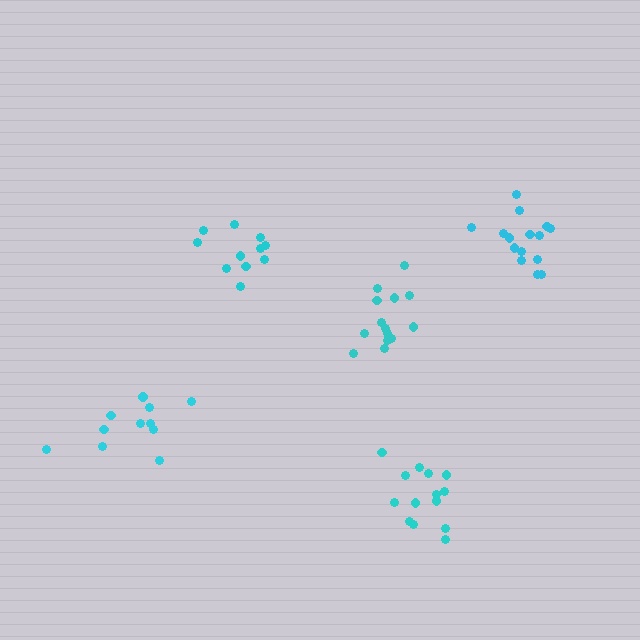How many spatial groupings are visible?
There are 5 spatial groupings.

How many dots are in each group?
Group 1: 14 dots, Group 2: 14 dots, Group 3: 11 dots, Group 4: 11 dots, Group 5: 15 dots (65 total).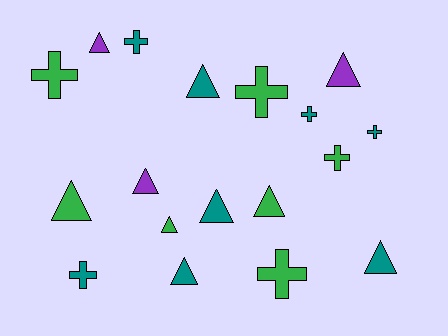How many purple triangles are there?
There are 3 purple triangles.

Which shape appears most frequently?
Triangle, with 10 objects.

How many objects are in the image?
There are 18 objects.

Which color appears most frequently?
Teal, with 8 objects.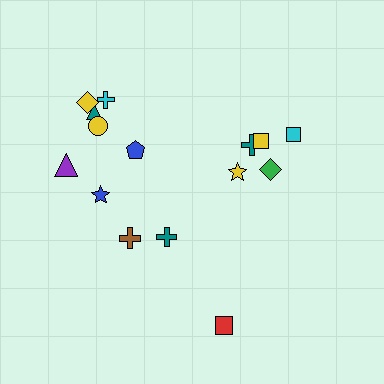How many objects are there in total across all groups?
There are 15 objects.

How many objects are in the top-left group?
There are 7 objects.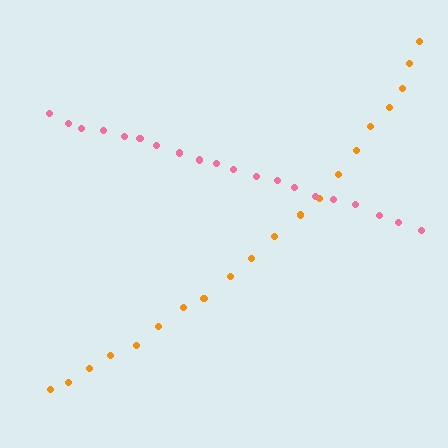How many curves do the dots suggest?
There are 2 distinct paths.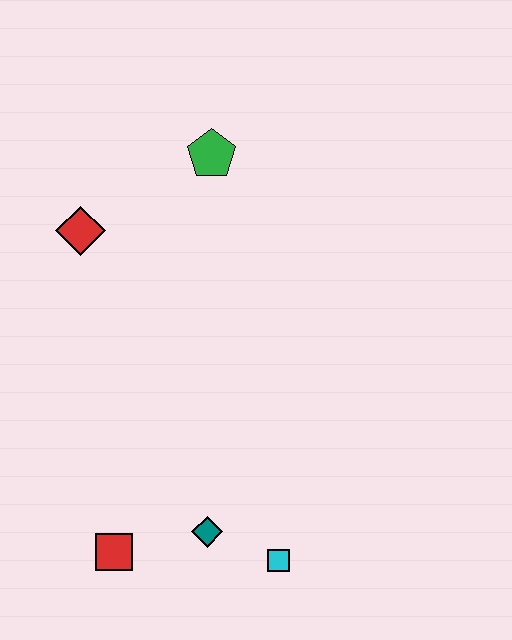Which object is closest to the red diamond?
The green pentagon is closest to the red diamond.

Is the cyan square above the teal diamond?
No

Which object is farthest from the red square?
The green pentagon is farthest from the red square.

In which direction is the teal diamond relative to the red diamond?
The teal diamond is below the red diamond.